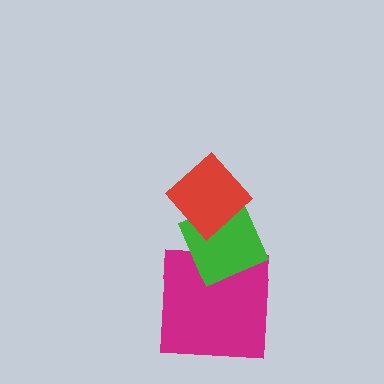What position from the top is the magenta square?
The magenta square is 3rd from the top.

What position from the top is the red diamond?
The red diamond is 1st from the top.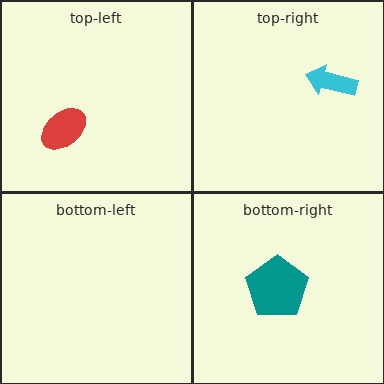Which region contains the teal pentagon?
The bottom-right region.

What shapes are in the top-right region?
The cyan arrow.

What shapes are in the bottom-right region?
The teal pentagon.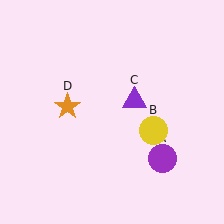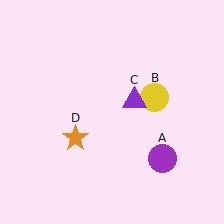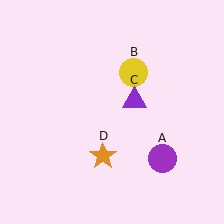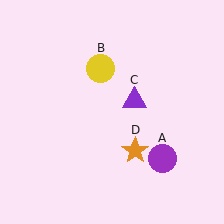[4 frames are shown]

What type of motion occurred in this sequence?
The yellow circle (object B), orange star (object D) rotated counterclockwise around the center of the scene.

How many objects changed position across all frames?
2 objects changed position: yellow circle (object B), orange star (object D).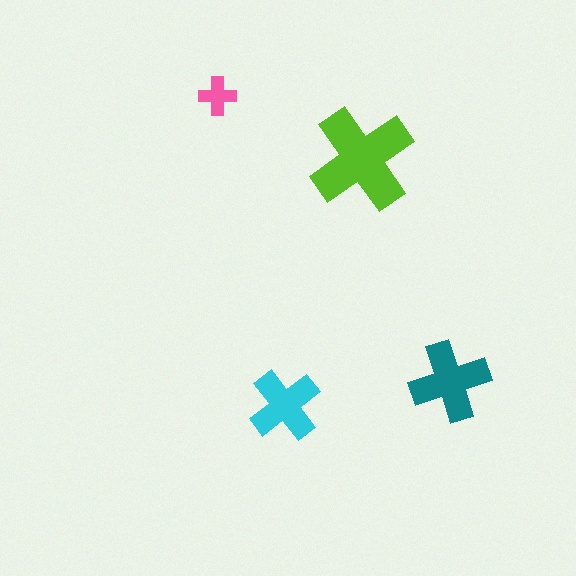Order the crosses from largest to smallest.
the lime one, the teal one, the cyan one, the pink one.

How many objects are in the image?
There are 4 objects in the image.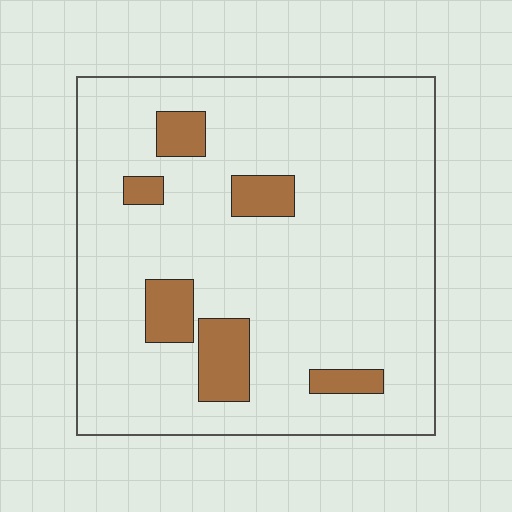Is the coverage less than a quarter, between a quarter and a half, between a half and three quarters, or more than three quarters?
Less than a quarter.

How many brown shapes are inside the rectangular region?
6.